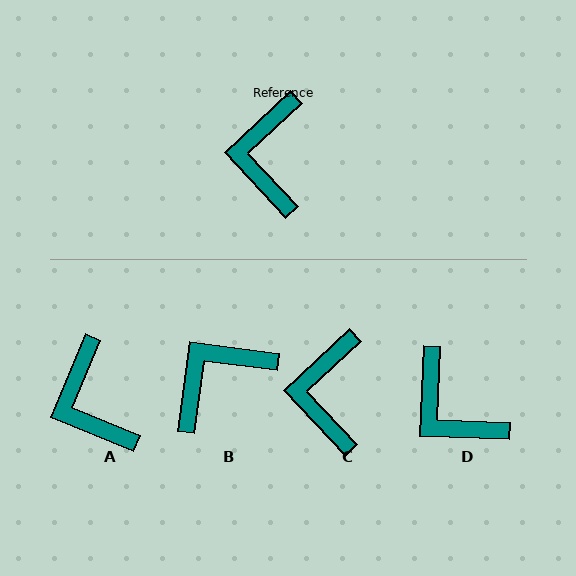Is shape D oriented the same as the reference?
No, it is off by about 45 degrees.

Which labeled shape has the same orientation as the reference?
C.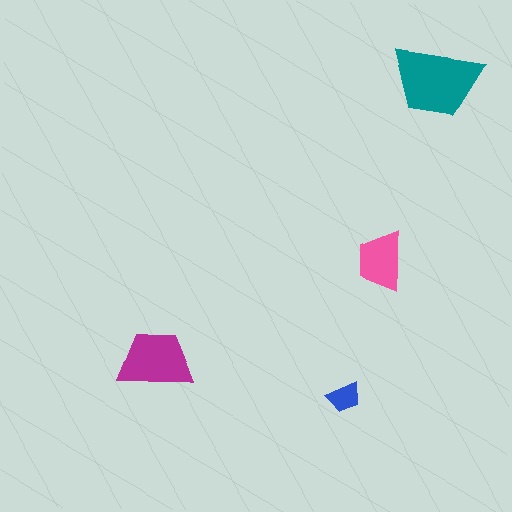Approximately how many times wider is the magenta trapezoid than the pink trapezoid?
About 1.5 times wider.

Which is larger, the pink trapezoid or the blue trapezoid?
The pink one.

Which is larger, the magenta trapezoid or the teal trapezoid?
The teal one.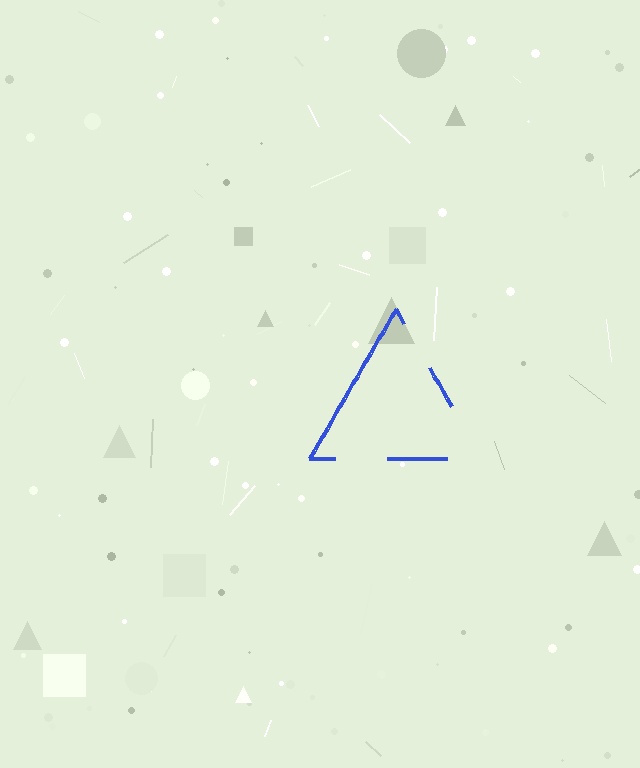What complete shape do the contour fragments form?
The contour fragments form a triangle.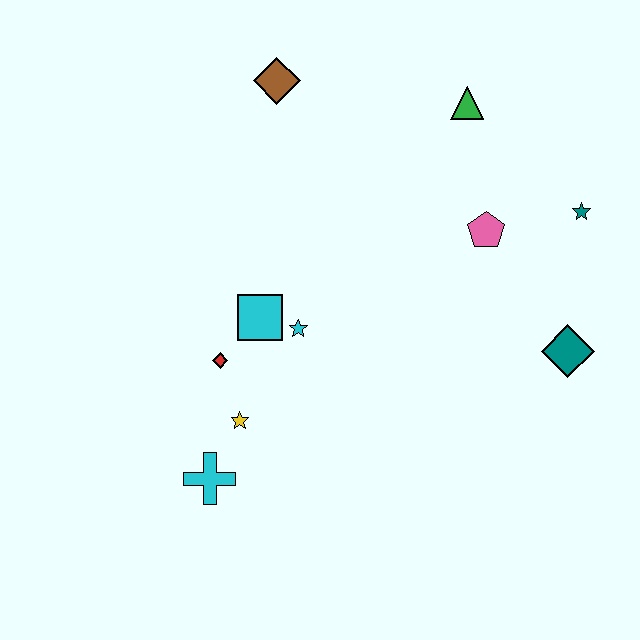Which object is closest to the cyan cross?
The yellow star is closest to the cyan cross.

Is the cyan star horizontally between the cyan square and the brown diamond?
No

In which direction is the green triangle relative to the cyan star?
The green triangle is above the cyan star.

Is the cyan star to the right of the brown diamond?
Yes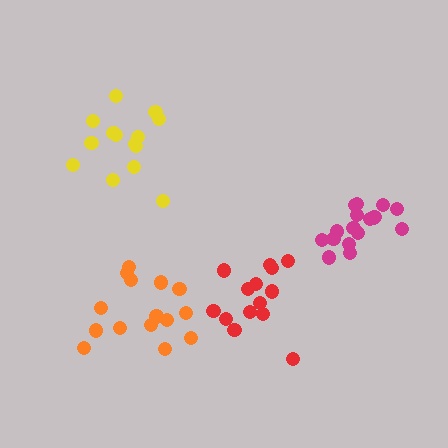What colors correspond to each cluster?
The clusters are colored: orange, red, magenta, yellow.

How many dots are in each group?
Group 1: 15 dots, Group 2: 14 dots, Group 3: 17 dots, Group 4: 14 dots (60 total).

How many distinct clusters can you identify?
There are 4 distinct clusters.